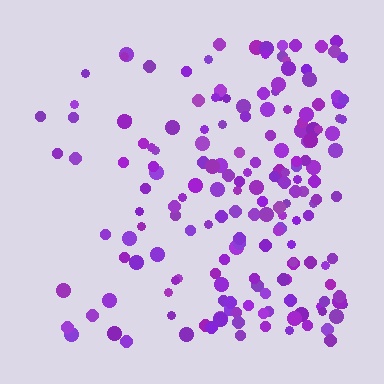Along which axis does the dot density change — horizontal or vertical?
Horizontal.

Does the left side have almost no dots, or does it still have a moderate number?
Still a moderate number, just noticeably fewer than the right.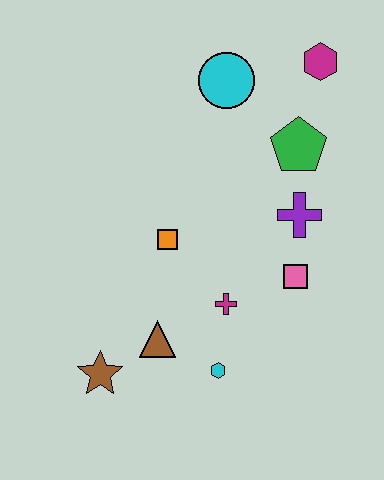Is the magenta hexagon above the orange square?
Yes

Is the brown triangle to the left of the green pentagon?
Yes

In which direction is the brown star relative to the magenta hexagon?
The brown star is below the magenta hexagon.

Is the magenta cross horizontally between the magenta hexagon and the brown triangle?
Yes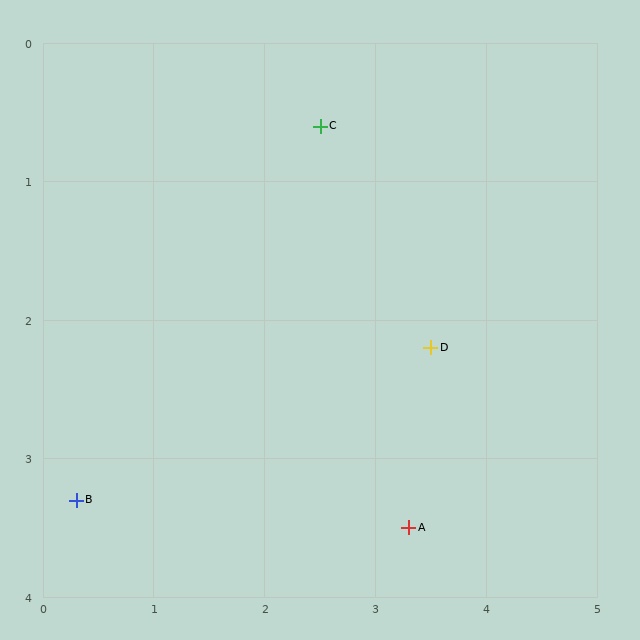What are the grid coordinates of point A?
Point A is at approximately (3.3, 3.5).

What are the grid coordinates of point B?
Point B is at approximately (0.3, 3.3).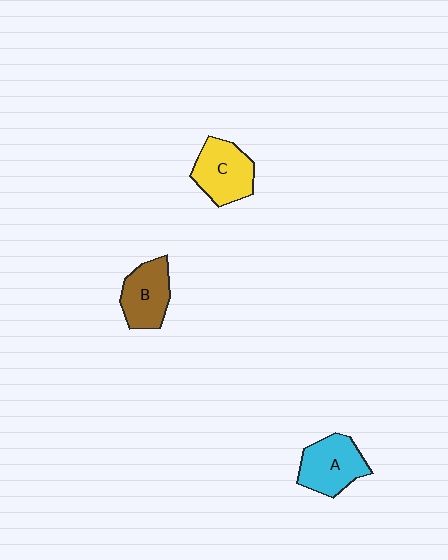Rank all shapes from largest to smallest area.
From largest to smallest: A (cyan), C (yellow), B (brown).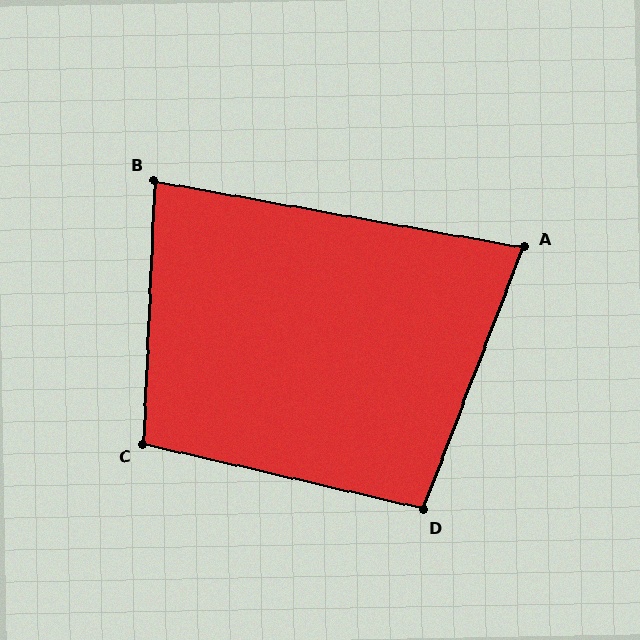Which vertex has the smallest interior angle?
A, at approximately 79 degrees.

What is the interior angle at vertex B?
Approximately 82 degrees (acute).